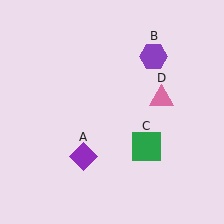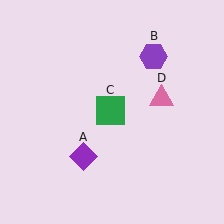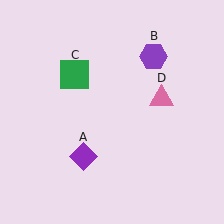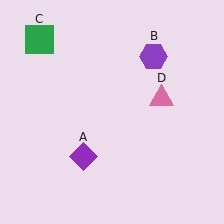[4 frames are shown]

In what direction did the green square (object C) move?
The green square (object C) moved up and to the left.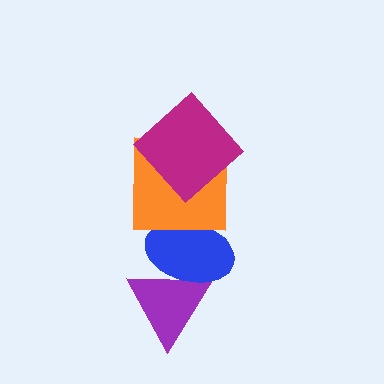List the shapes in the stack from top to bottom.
From top to bottom: the magenta diamond, the orange square, the blue ellipse, the purple triangle.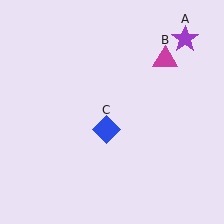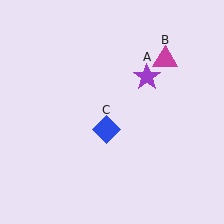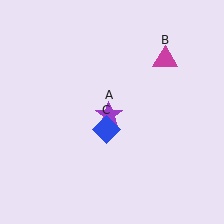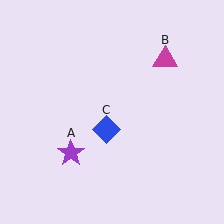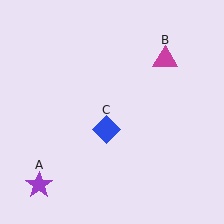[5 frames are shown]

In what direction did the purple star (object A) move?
The purple star (object A) moved down and to the left.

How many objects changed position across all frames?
1 object changed position: purple star (object A).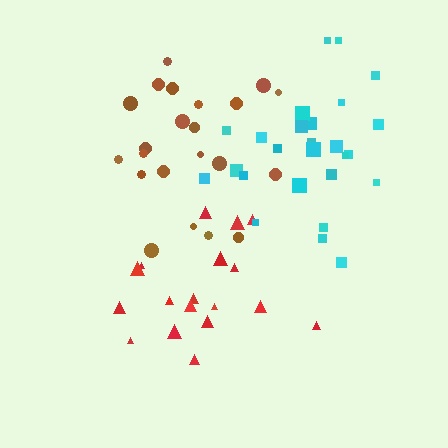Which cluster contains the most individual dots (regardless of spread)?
Cyan (27).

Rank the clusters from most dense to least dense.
cyan, brown, red.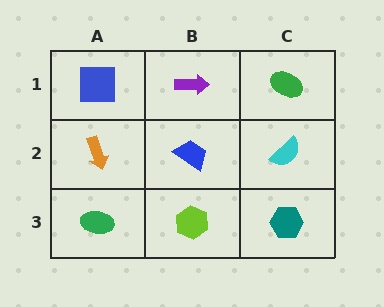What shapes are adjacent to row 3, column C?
A cyan semicircle (row 2, column C), a lime hexagon (row 3, column B).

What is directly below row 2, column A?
A green ellipse.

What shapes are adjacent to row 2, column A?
A blue square (row 1, column A), a green ellipse (row 3, column A), a blue trapezoid (row 2, column B).